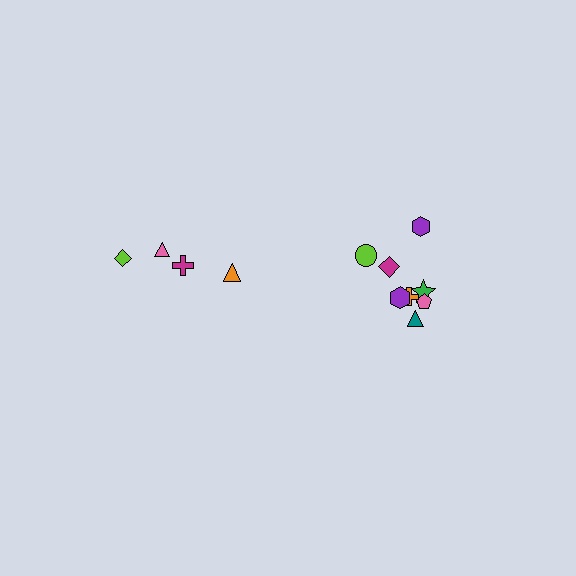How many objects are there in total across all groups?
There are 12 objects.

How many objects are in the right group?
There are 8 objects.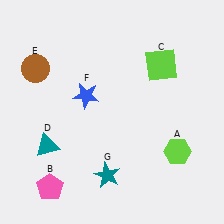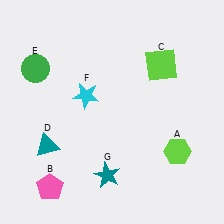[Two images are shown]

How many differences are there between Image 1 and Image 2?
There are 2 differences between the two images.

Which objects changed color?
E changed from brown to green. F changed from blue to cyan.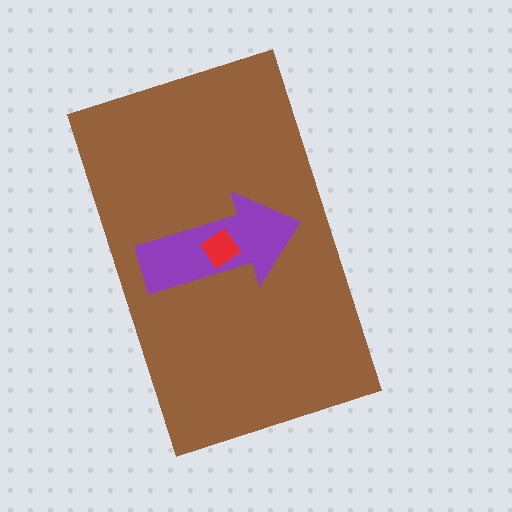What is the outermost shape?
The brown rectangle.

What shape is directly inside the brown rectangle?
The purple arrow.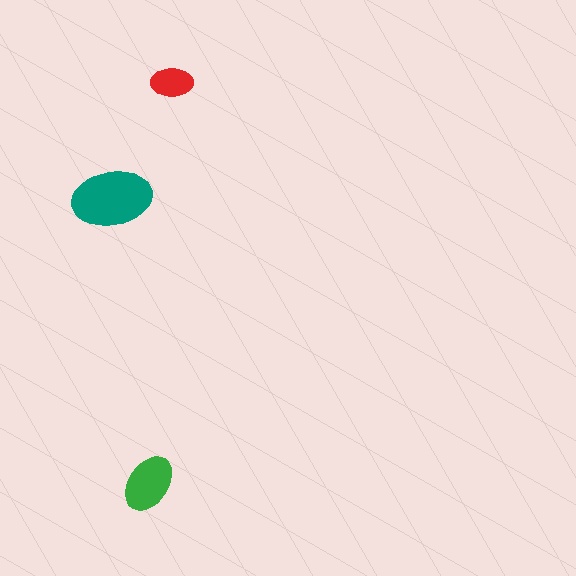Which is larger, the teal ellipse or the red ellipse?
The teal one.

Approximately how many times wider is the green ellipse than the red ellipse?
About 1.5 times wider.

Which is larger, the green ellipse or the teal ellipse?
The teal one.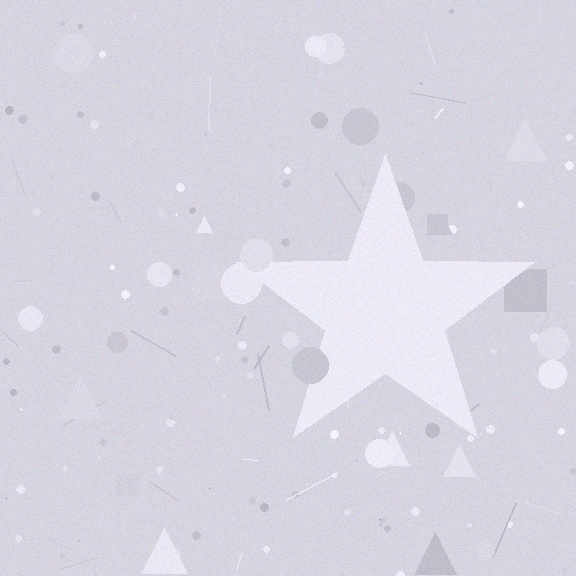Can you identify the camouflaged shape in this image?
The camouflaged shape is a star.